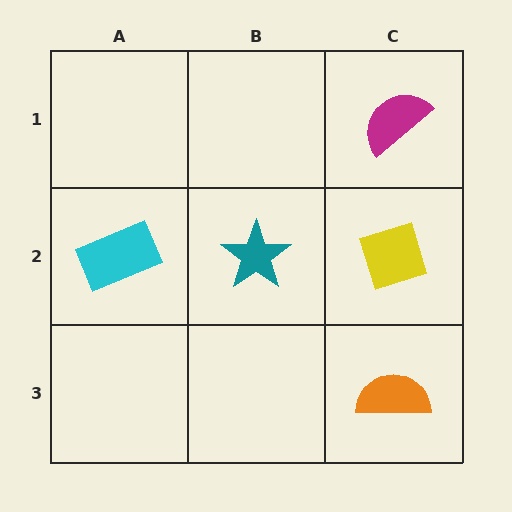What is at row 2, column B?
A teal star.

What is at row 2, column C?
A yellow diamond.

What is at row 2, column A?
A cyan rectangle.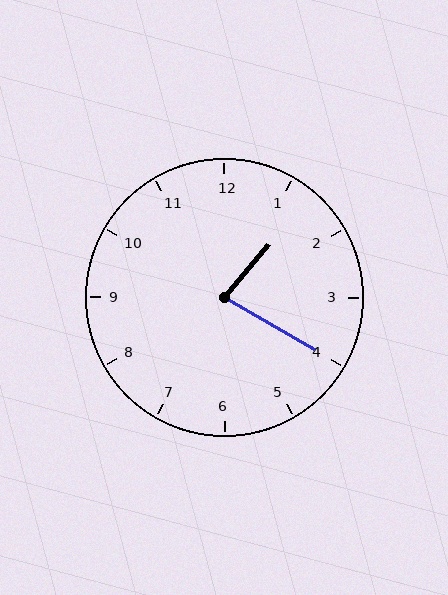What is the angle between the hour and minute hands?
Approximately 80 degrees.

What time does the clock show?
1:20.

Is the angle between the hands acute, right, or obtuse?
It is acute.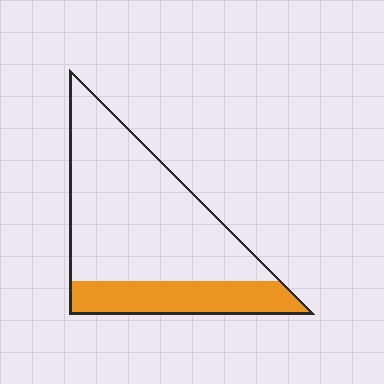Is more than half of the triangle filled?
No.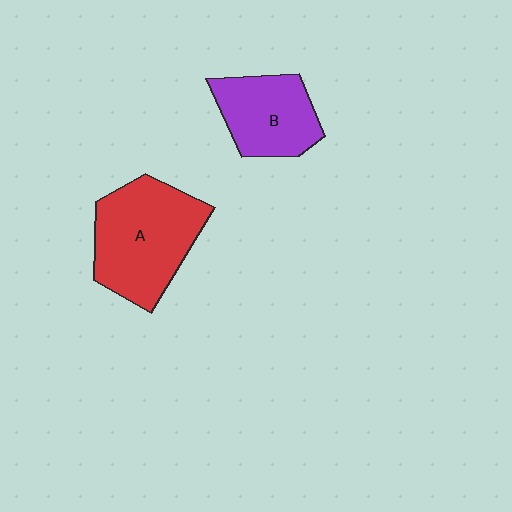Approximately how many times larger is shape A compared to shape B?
Approximately 1.5 times.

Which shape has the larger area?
Shape A (red).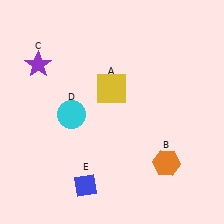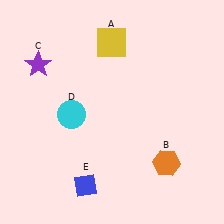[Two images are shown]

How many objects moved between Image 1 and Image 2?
1 object moved between the two images.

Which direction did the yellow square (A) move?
The yellow square (A) moved up.